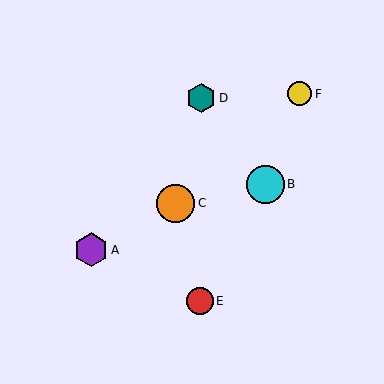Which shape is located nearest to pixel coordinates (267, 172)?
The cyan circle (labeled B) at (265, 184) is nearest to that location.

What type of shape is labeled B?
Shape B is a cyan circle.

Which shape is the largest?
The cyan circle (labeled B) is the largest.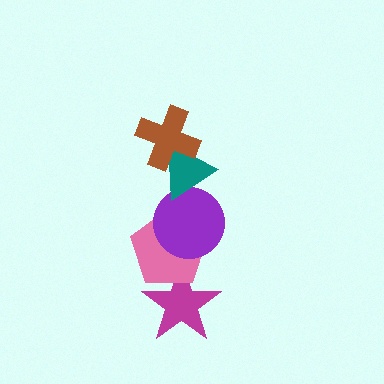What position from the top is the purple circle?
The purple circle is 3rd from the top.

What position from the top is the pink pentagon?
The pink pentagon is 4th from the top.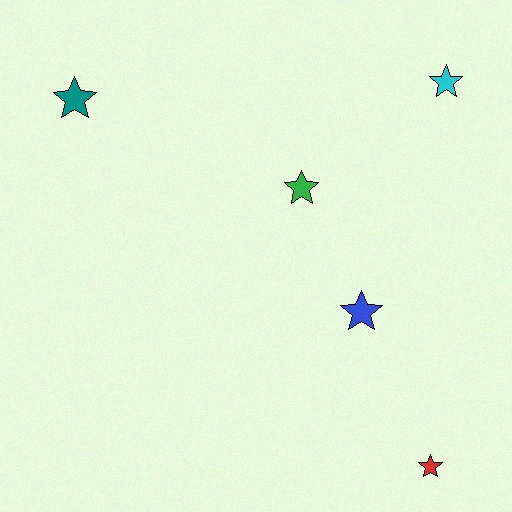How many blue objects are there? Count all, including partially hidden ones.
There is 1 blue object.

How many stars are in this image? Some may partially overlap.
There are 5 stars.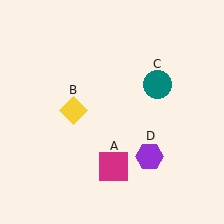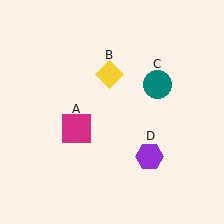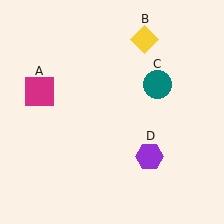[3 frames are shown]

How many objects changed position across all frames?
2 objects changed position: magenta square (object A), yellow diamond (object B).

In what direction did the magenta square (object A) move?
The magenta square (object A) moved up and to the left.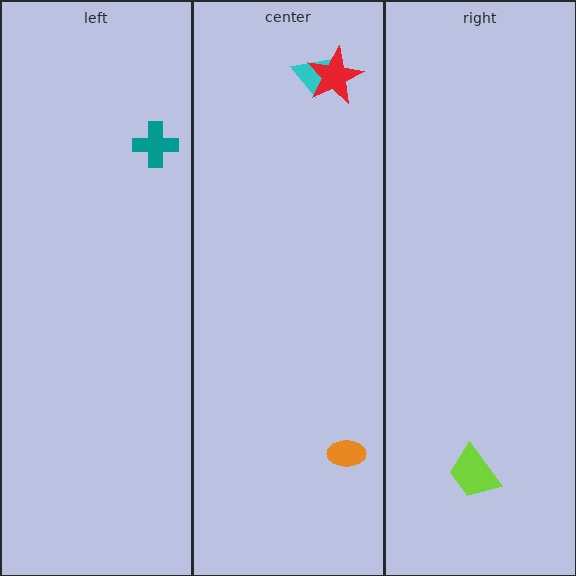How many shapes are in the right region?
1.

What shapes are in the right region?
The lime trapezoid.